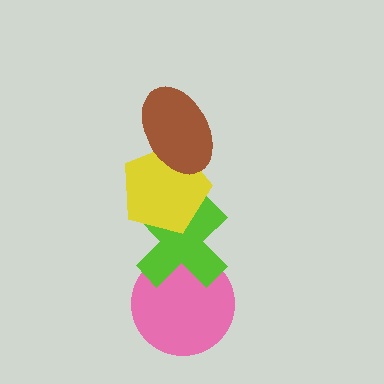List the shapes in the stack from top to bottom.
From top to bottom: the brown ellipse, the yellow pentagon, the lime cross, the pink circle.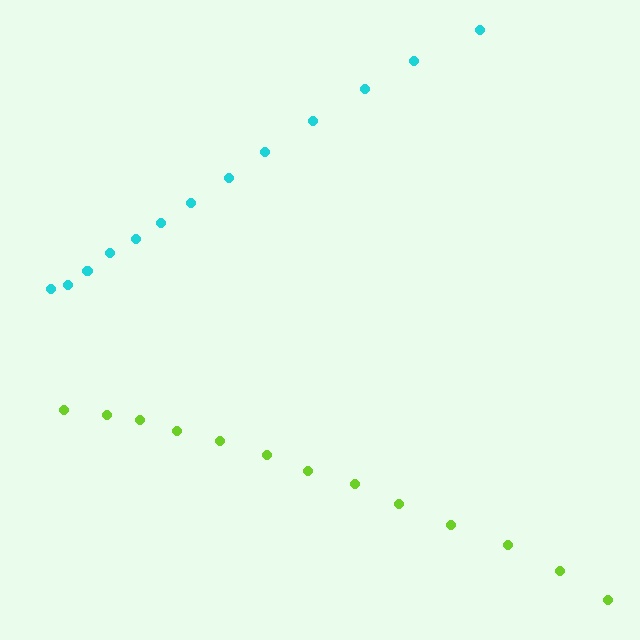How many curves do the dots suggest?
There are 2 distinct paths.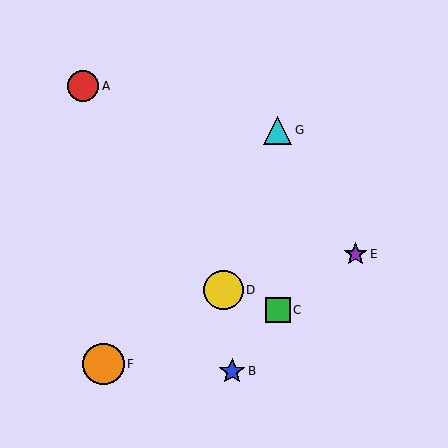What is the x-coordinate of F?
Object F is at x≈103.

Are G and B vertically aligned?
No, G is at x≈278 and B is at x≈232.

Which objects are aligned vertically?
Objects C, G are aligned vertically.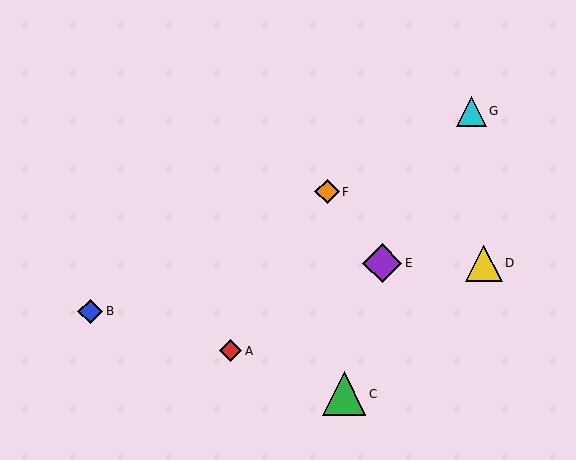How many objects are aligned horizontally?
2 objects (D, E) are aligned horizontally.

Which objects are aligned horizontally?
Objects D, E are aligned horizontally.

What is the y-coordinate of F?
Object F is at y≈192.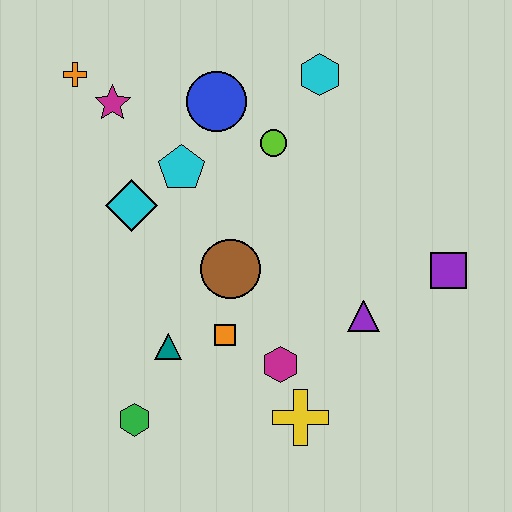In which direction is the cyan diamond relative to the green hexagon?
The cyan diamond is above the green hexagon.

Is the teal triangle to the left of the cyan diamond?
No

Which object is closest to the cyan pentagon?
The cyan diamond is closest to the cyan pentagon.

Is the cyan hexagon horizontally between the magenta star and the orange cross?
No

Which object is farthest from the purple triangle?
The orange cross is farthest from the purple triangle.